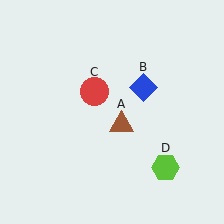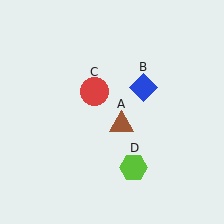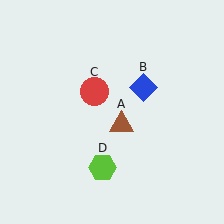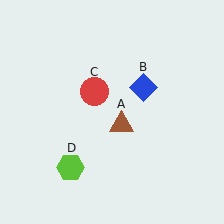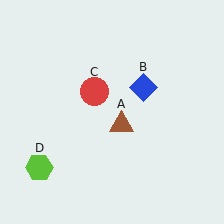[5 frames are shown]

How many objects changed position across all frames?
1 object changed position: lime hexagon (object D).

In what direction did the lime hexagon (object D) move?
The lime hexagon (object D) moved left.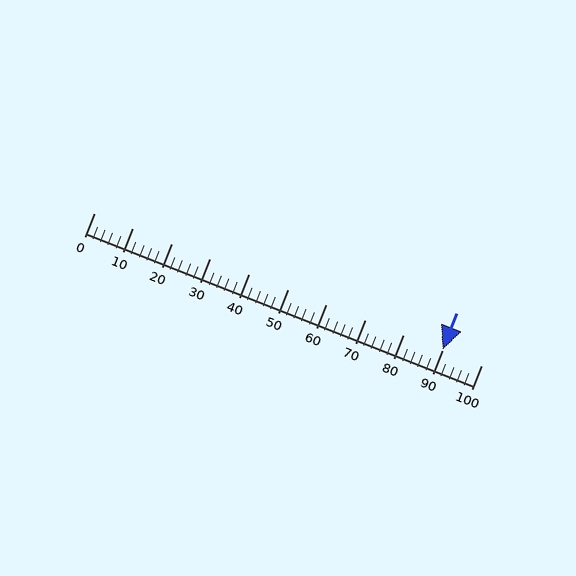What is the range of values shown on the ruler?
The ruler shows values from 0 to 100.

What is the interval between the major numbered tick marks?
The major tick marks are spaced 10 units apart.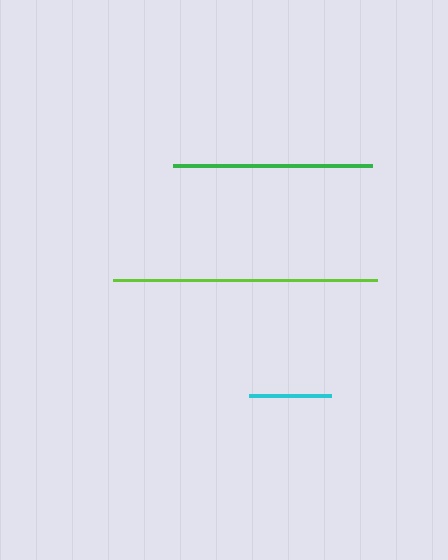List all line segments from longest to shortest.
From longest to shortest: lime, green, cyan.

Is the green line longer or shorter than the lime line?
The lime line is longer than the green line.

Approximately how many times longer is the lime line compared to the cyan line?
The lime line is approximately 3.2 times the length of the cyan line.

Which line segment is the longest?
The lime line is the longest at approximately 264 pixels.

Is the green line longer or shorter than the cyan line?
The green line is longer than the cyan line.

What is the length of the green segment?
The green segment is approximately 199 pixels long.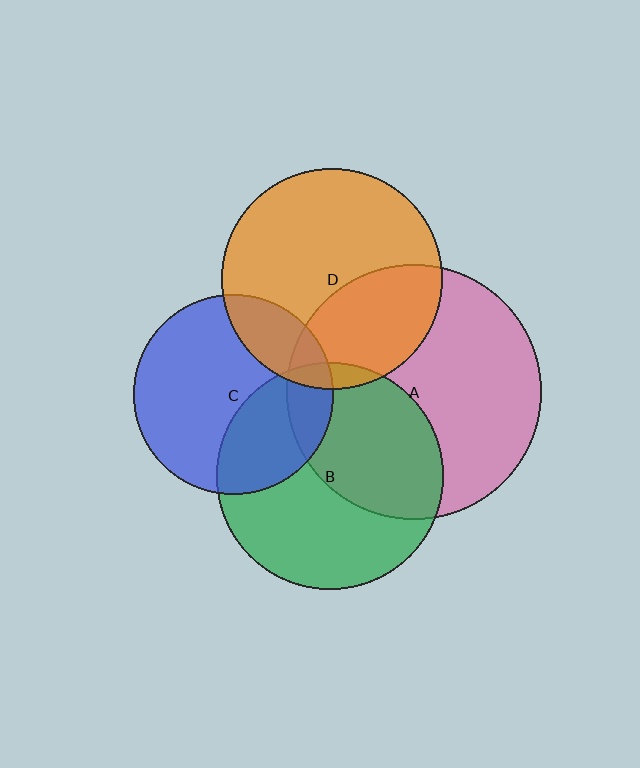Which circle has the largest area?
Circle A (pink).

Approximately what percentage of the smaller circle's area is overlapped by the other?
Approximately 15%.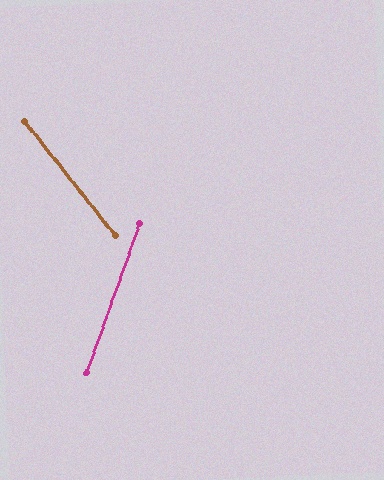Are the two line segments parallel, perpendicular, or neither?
Neither parallel nor perpendicular — they differ by about 58°.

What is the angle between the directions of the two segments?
Approximately 58 degrees.